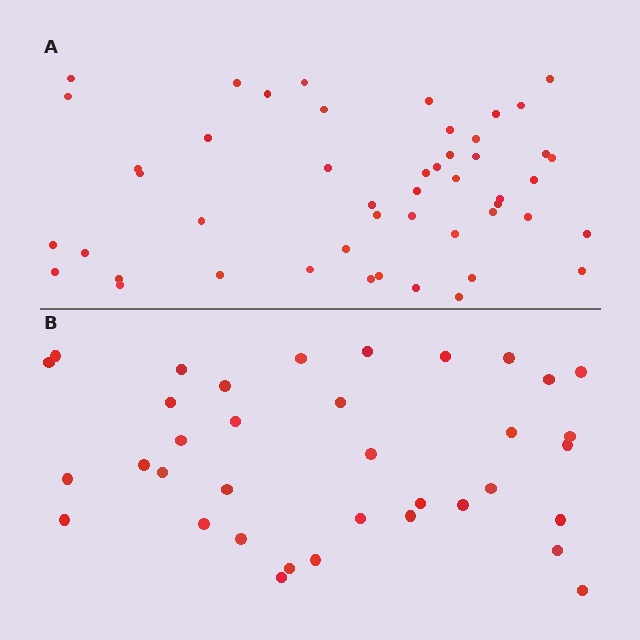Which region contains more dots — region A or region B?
Region A (the top region) has more dots.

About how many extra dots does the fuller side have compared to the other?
Region A has approximately 15 more dots than region B.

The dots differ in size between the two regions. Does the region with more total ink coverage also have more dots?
No. Region B has more total ink coverage because its dots are larger, but region A actually contains more individual dots. Total area can be misleading — the number of items is what matters here.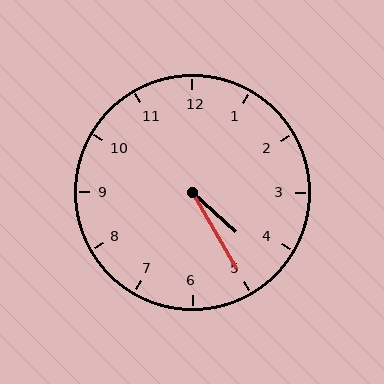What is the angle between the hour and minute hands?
Approximately 18 degrees.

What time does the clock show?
4:25.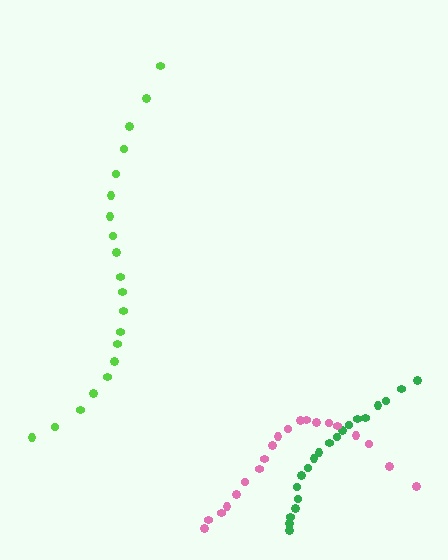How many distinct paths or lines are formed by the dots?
There are 3 distinct paths.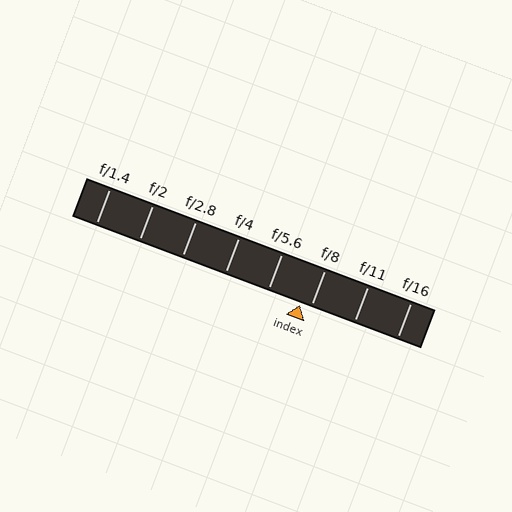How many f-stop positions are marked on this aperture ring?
There are 8 f-stop positions marked.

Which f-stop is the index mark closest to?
The index mark is closest to f/8.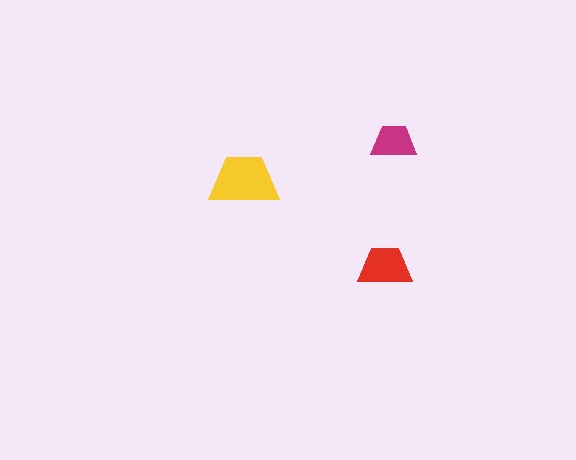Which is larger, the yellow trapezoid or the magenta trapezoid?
The yellow one.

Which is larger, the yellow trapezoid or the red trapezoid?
The yellow one.